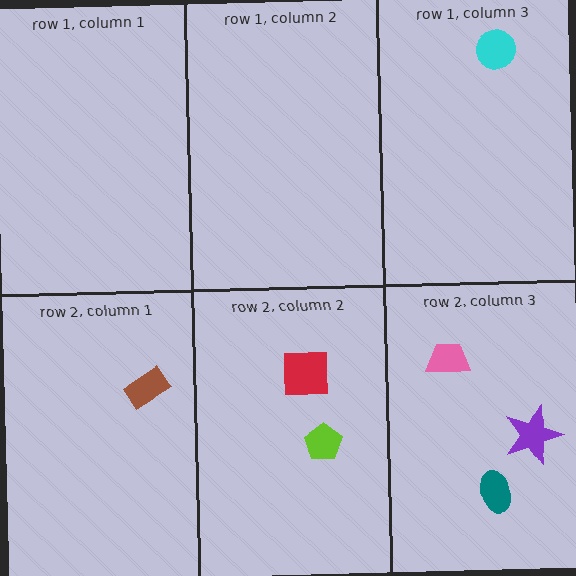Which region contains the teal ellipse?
The row 2, column 3 region.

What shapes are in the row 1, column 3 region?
The cyan circle.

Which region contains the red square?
The row 2, column 2 region.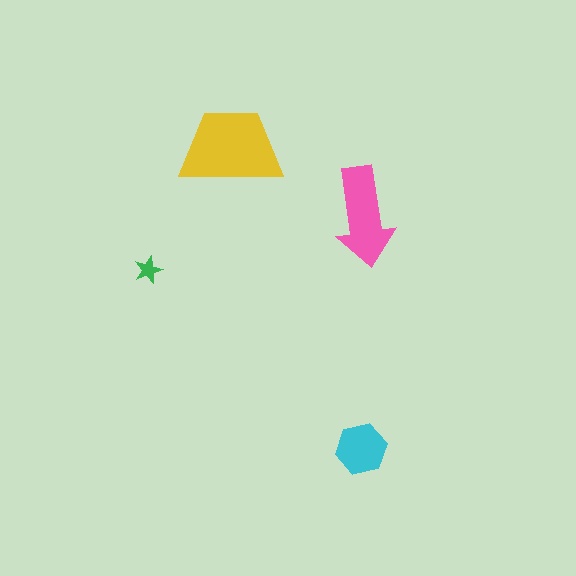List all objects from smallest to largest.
The green star, the cyan hexagon, the pink arrow, the yellow trapezoid.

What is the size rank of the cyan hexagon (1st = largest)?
3rd.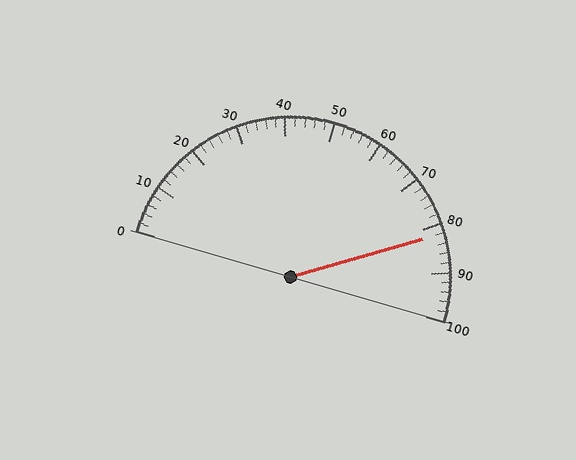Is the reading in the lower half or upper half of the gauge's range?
The reading is in the upper half of the range (0 to 100).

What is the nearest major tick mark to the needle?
The nearest major tick mark is 80.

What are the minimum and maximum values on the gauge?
The gauge ranges from 0 to 100.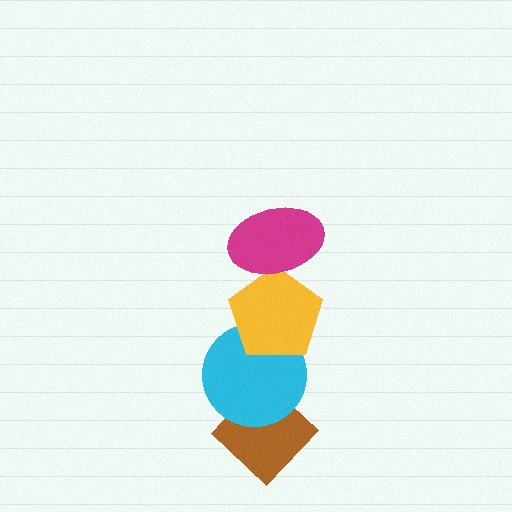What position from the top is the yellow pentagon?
The yellow pentagon is 2nd from the top.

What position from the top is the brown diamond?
The brown diamond is 4th from the top.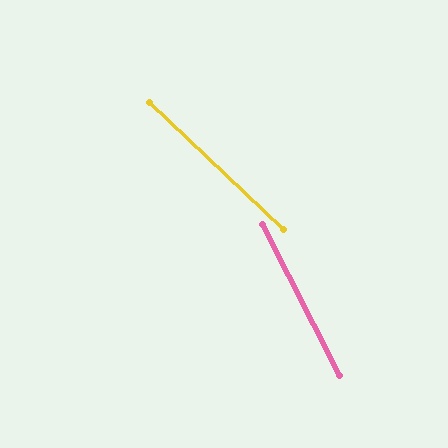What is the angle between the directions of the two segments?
Approximately 20 degrees.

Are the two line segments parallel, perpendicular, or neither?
Neither parallel nor perpendicular — they differ by about 20°.